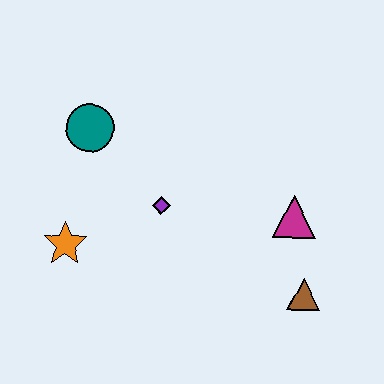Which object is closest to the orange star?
The purple diamond is closest to the orange star.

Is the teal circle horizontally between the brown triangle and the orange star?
Yes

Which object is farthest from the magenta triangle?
The orange star is farthest from the magenta triangle.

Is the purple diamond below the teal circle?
Yes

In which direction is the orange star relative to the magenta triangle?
The orange star is to the left of the magenta triangle.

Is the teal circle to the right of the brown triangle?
No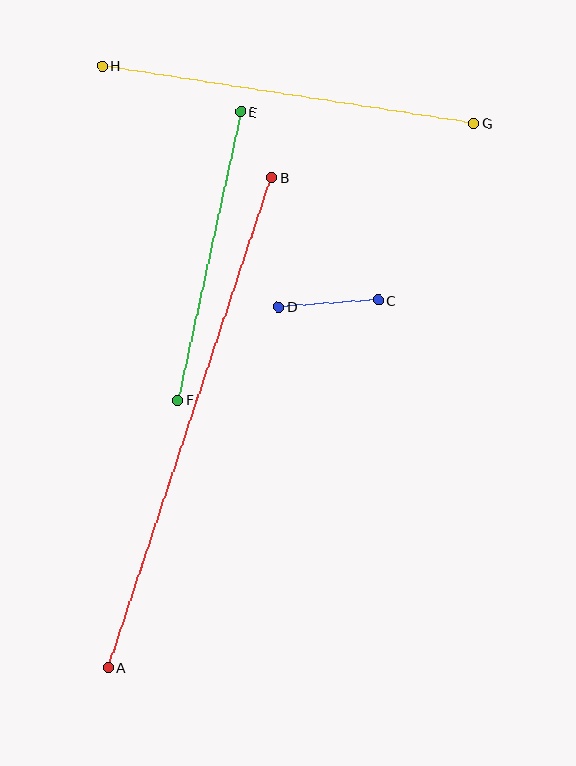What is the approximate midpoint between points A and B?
The midpoint is at approximately (190, 422) pixels.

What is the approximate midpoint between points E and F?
The midpoint is at approximately (209, 256) pixels.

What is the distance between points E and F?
The distance is approximately 295 pixels.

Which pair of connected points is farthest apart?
Points A and B are farthest apart.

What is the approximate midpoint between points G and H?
The midpoint is at approximately (288, 95) pixels.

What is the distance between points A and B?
The distance is approximately 516 pixels.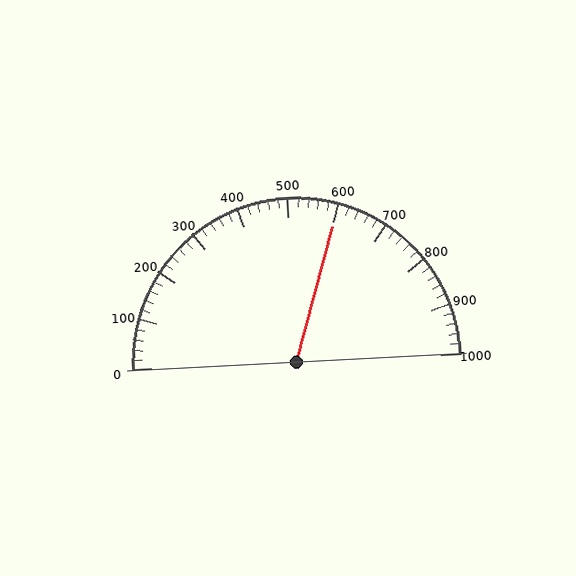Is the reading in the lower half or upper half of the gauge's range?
The reading is in the upper half of the range (0 to 1000).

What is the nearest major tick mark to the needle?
The nearest major tick mark is 600.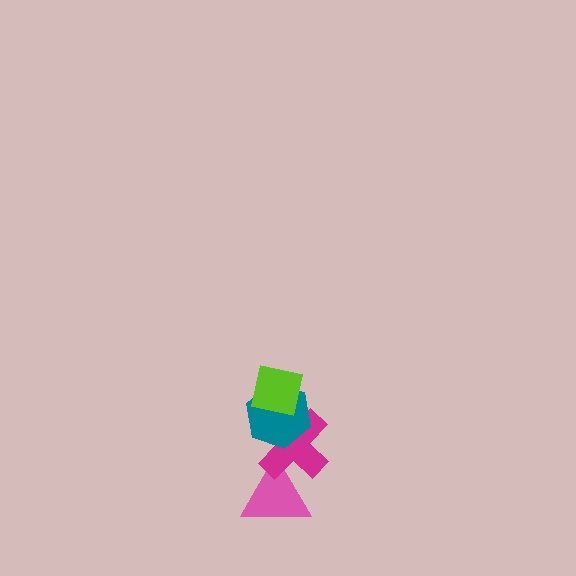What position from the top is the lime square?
The lime square is 1st from the top.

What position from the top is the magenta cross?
The magenta cross is 3rd from the top.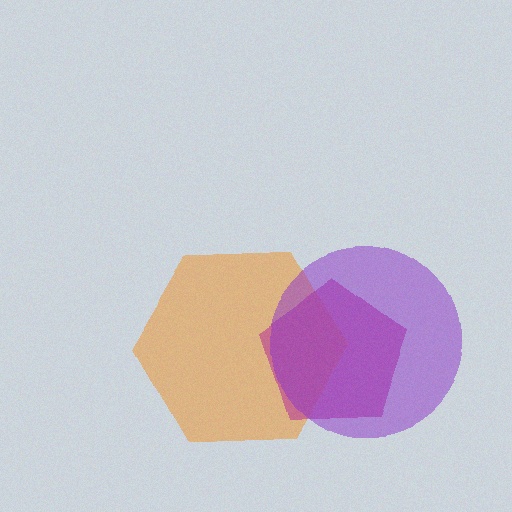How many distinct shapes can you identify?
There are 3 distinct shapes: an orange hexagon, a magenta pentagon, a purple circle.